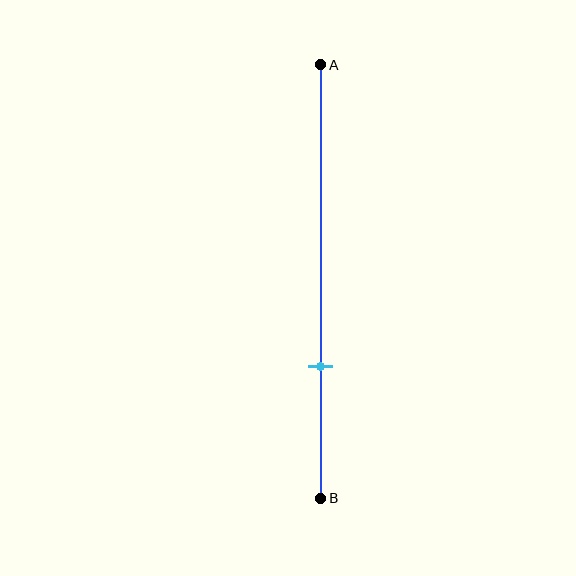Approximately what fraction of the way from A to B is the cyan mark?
The cyan mark is approximately 70% of the way from A to B.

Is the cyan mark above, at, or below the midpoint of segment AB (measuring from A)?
The cyan mark is below the midpoint of segment AB.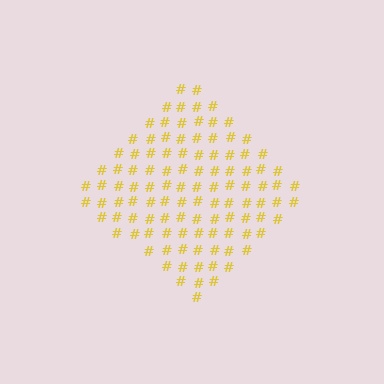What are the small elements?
The small elements are hash symbols.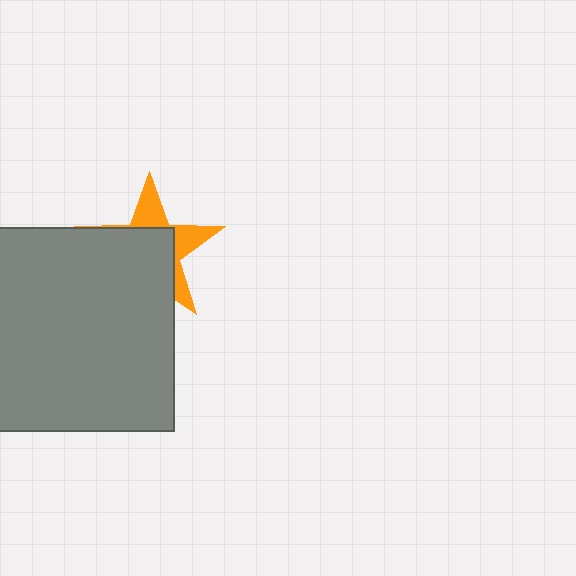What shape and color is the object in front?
The object in front is a gray square.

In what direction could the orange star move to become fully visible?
The orange star could move toward the upper-right. That would shift it out from behind the gray square entirely.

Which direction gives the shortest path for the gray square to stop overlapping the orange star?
Moving toward the lower-left gives the shortest separation.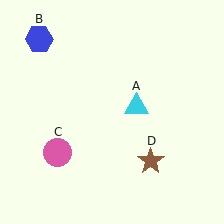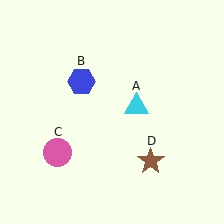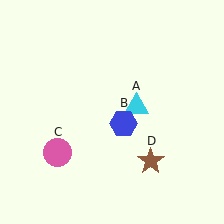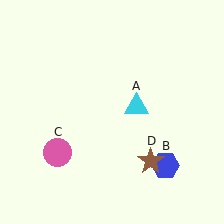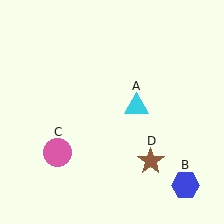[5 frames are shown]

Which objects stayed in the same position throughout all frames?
Cyan triangle (object A) and pink circle (object C) and brown star (object D) remained stationary.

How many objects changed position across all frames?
1 object changed position: blue hexagon (object B).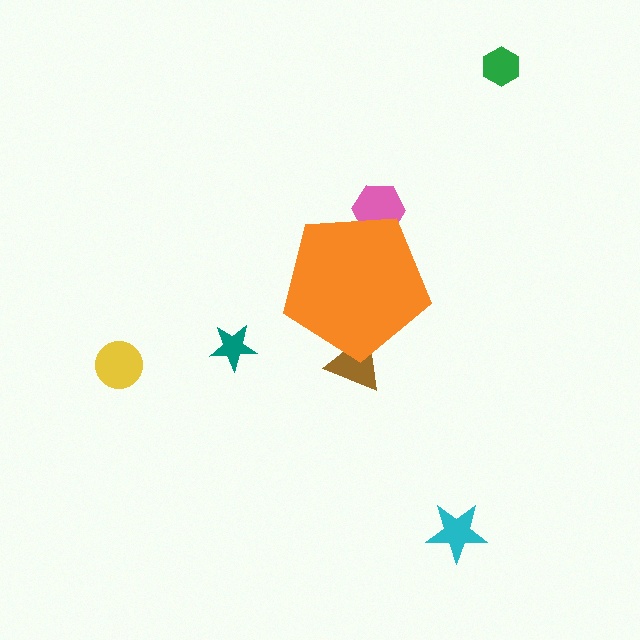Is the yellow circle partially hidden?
No, the yellow circle is fully visible.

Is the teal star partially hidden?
No, the teal star is fully visible.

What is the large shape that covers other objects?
An orange pentagon.